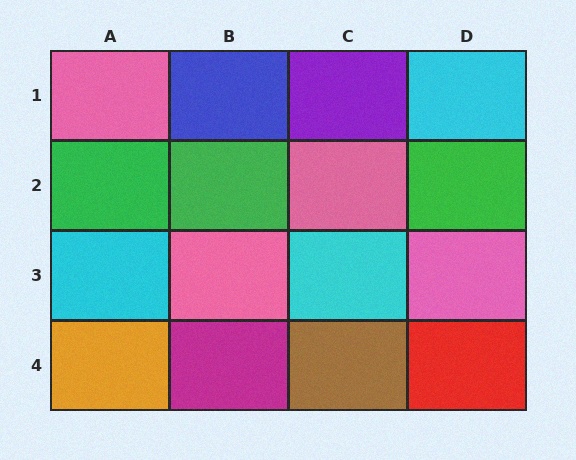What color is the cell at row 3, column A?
Cyan.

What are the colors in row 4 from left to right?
Orange, magenta, brown, red.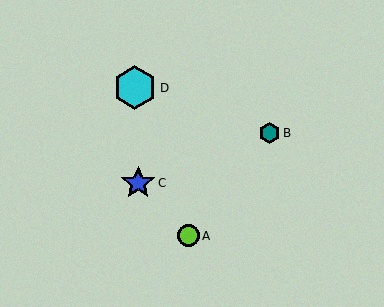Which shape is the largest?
The cyan hexagon (labeled D) is the largest.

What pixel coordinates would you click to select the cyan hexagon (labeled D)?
Click at (135, 88) to select the cyan hexagon D.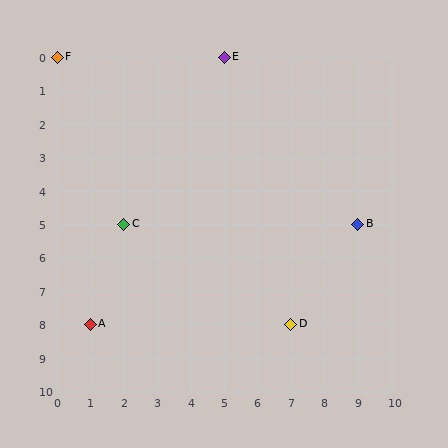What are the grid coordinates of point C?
Point C is at grid coordinates (2, 5).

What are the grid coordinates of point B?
Point B is at grid coordinates (9, 5).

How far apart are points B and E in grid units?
Points B and E are 4 columns and 5 rows apart (about 6.4 grid units diagonally).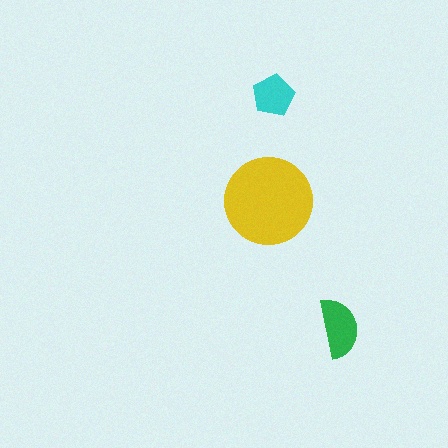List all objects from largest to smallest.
The yellow circle, the green semicircle, the cyan pentagon.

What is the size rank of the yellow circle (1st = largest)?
1st.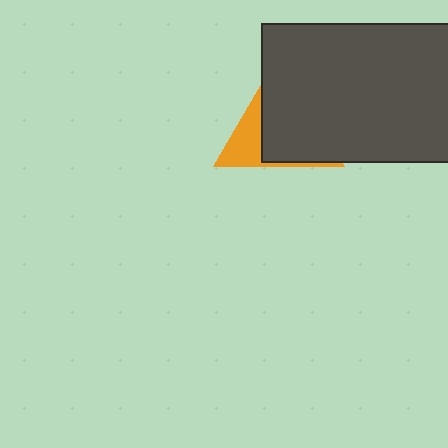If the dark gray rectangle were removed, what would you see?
You would see the complete orange triangle.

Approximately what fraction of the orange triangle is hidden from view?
Roughly 69% of the orange triangle is hidden behind the dark gray rectangle.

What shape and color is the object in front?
The object in front is a dark gray rectangle.